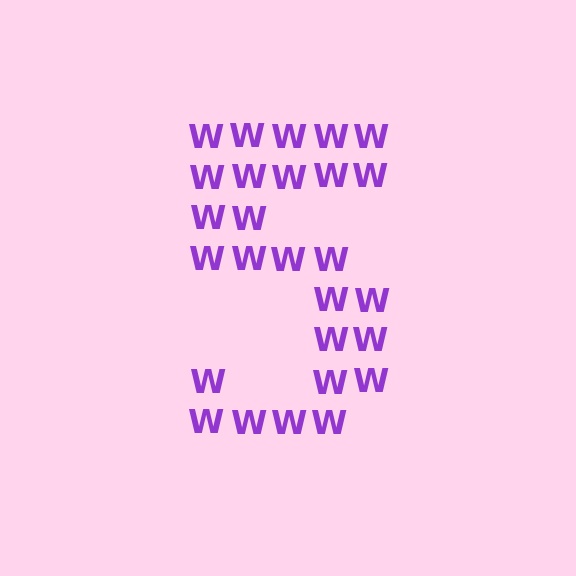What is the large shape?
The large shape is the digit 5.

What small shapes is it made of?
It is made of small letter W's.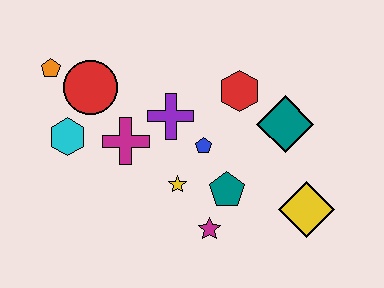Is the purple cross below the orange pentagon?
Yes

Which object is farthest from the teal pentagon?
The orange pentagon is farthest from the teal pentagon.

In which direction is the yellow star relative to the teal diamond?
The yellow star is to the left of the teal diamond.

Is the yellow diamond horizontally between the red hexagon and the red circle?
No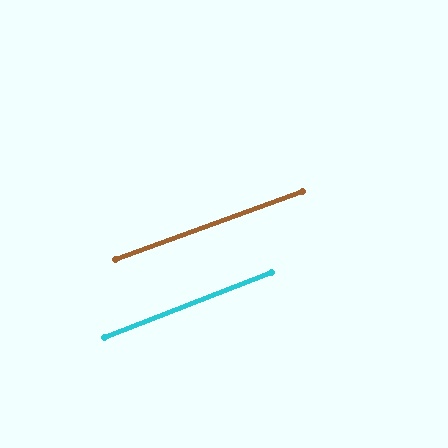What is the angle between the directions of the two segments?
Approximately 1 degree.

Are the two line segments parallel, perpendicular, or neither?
Parallel — their directions differ by only 1.4°.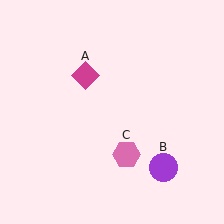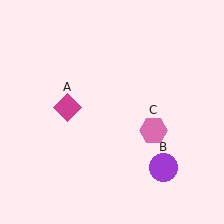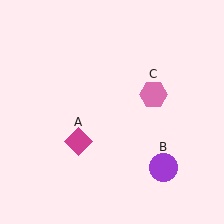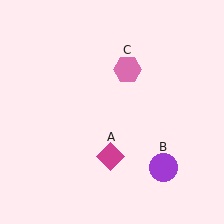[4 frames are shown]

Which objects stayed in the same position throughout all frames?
Purple circle (object B) remained stationary.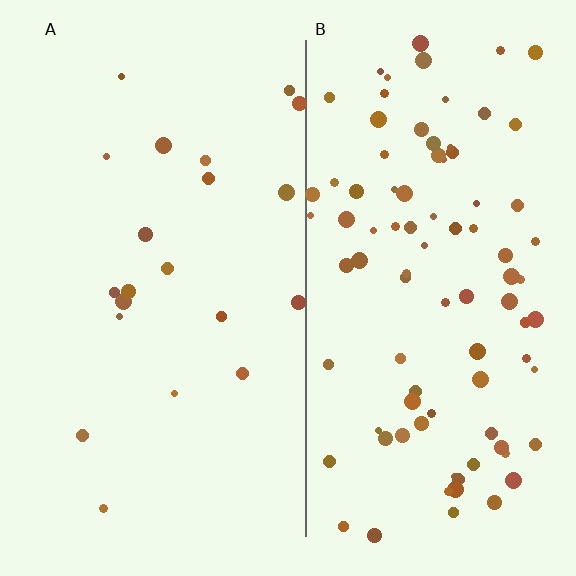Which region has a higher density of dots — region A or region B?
B (the right).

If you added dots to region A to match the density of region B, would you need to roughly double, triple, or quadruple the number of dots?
Approximately quadruple.